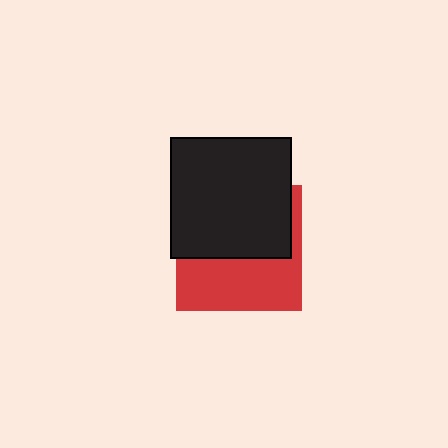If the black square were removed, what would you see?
You would see the complete red square.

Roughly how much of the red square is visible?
About half of it is visible (roughly 46%).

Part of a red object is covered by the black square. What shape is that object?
It is a square.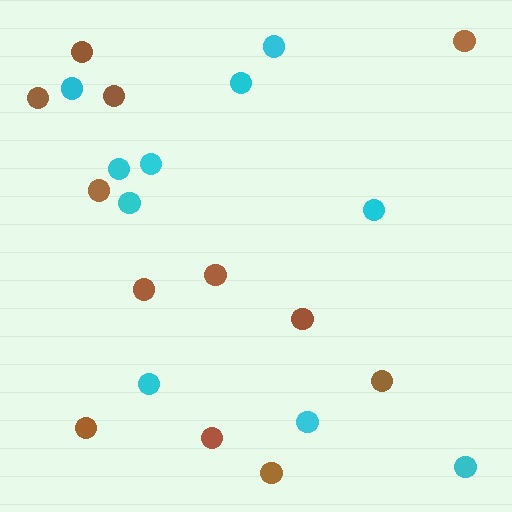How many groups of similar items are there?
There are 2 groups: one group of brown circles (12) and one group of cyan circles (10).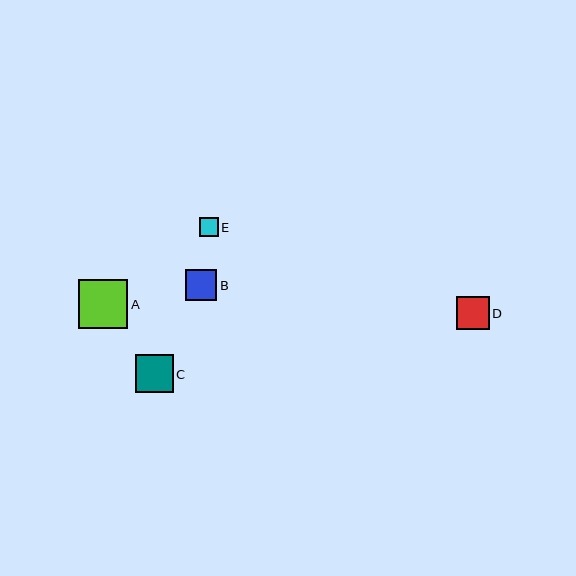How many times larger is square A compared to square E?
Square A is approximately 2.6 times the size of square E.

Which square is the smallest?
Square E is the smallest with a size of approximately 19 pixels.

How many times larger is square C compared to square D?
Square C is approximately 1.1 times the size of square D.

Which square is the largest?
Square A is the largest with a size of approximately 49 pixels.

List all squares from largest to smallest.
From largest to smallest: A, C, D, B, E.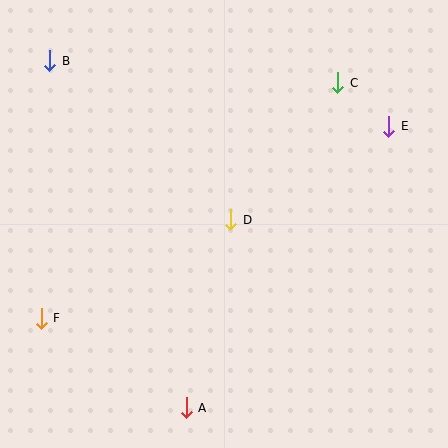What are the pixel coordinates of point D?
Point D is at (231, 220).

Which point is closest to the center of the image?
Point D at (231, 220) is closest to the center.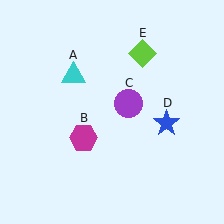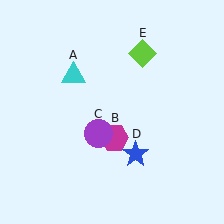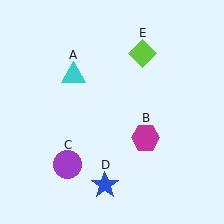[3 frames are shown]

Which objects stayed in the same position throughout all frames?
Cyan triangle (object A) and lime diamond (object E) remained stationary.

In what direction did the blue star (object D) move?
The blue star (object D) moved down and to the left.